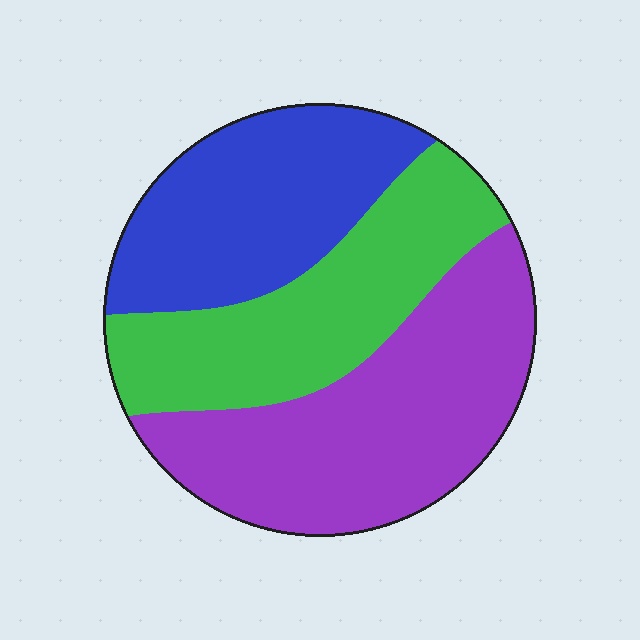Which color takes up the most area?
Purple, at roughly 40%.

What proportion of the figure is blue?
Blue covers roughly 30% of the figure.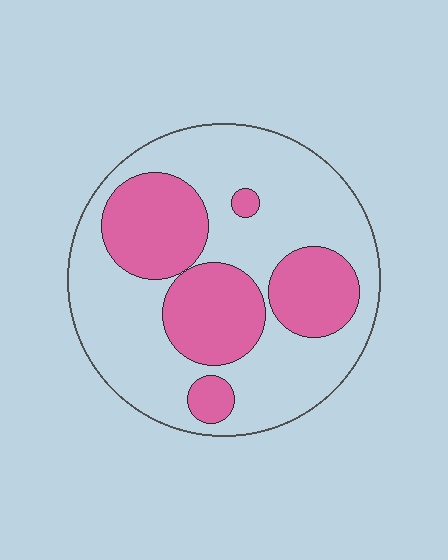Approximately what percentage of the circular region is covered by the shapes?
Approximately 35%.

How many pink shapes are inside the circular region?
5.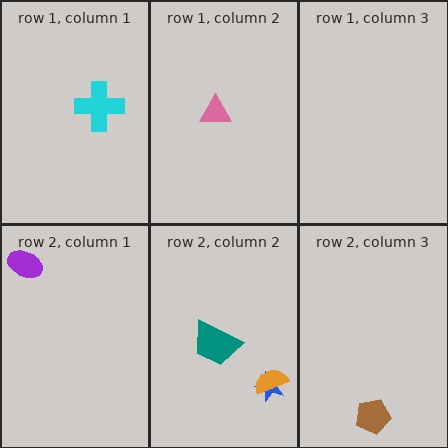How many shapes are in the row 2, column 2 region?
3.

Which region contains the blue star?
The row 2, column 2 region.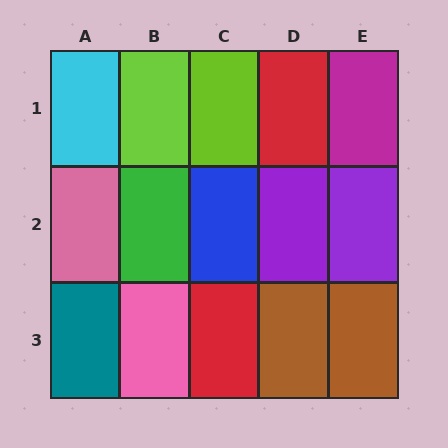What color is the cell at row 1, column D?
Red.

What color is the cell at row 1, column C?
Lime.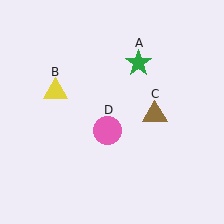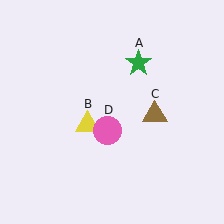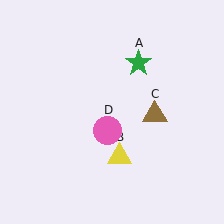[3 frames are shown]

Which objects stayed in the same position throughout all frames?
Green star (object A) and brown triangle (object C) and pink circle (object D) remained stationary.